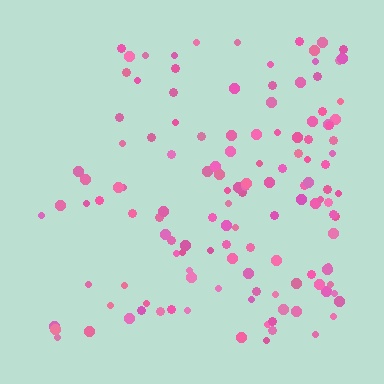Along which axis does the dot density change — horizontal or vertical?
Horizontal.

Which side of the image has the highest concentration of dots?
The right.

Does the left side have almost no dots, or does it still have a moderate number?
Still a moderate number, just noticeably fewer than the right.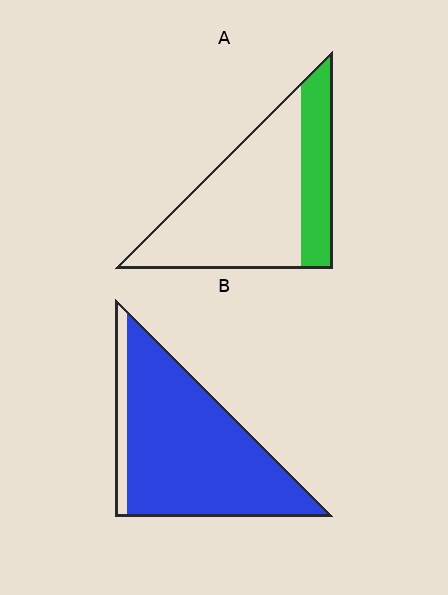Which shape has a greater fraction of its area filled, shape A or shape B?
Shape B.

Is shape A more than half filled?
No.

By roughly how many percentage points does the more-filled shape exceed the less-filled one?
By roughly 60 percentage points (B over A).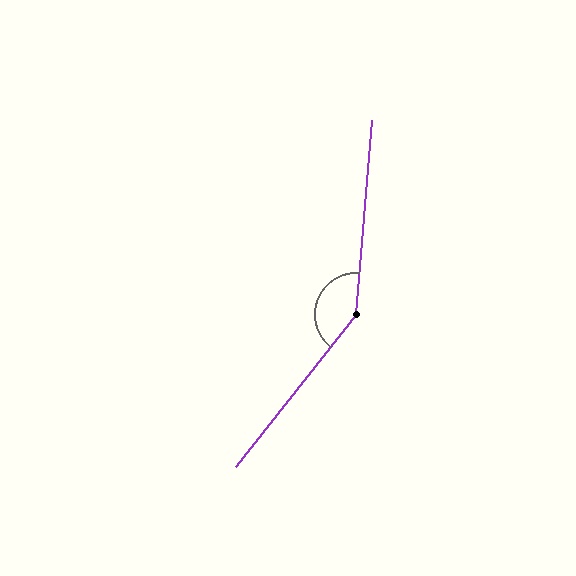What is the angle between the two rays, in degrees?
Approximately 146 degrees.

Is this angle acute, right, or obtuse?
It is obtuse.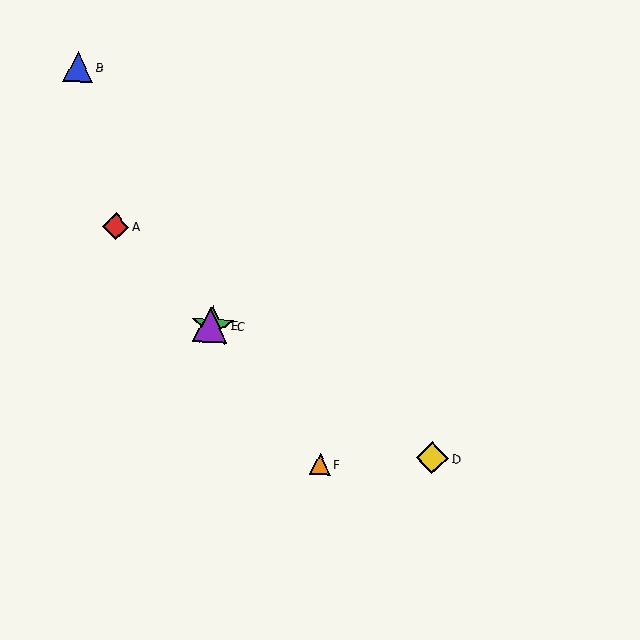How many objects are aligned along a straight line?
3 objects (C, D, E) are aligned along a straight line.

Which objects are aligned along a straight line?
Objects C, D, E are aligned along a straight line.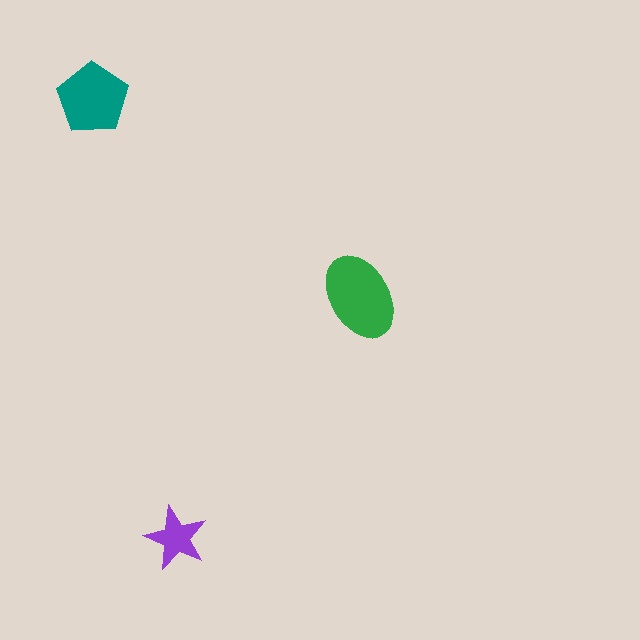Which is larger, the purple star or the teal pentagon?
The teal pentagon.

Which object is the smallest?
The purple star.